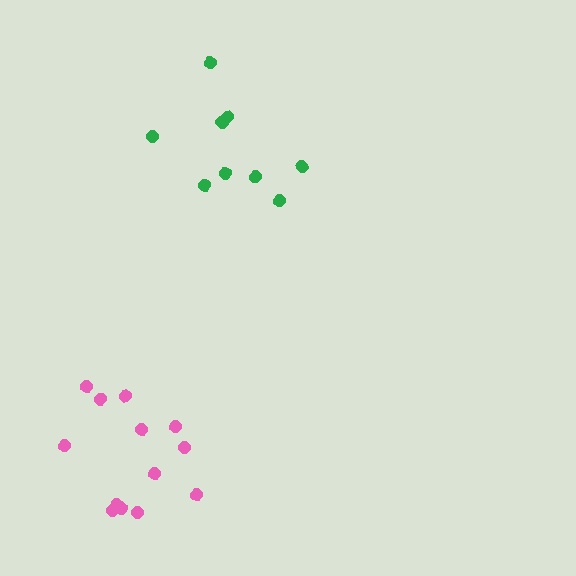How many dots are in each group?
Group 1: 9 dots, Group 2: 13 dots (22 total).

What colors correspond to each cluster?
The clusters are colored: green, pink.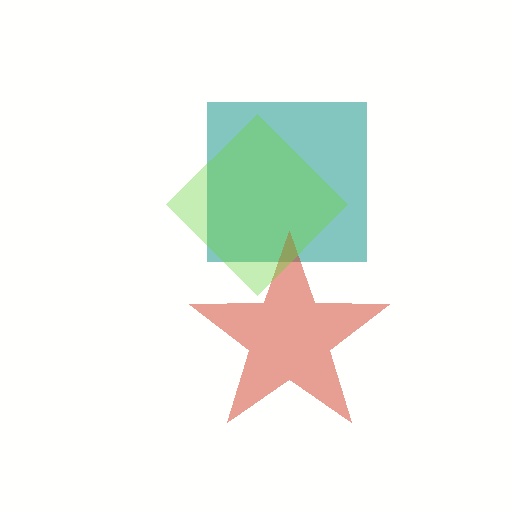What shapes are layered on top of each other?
The layered shapes are: a teal square, a red star, a lime diamond.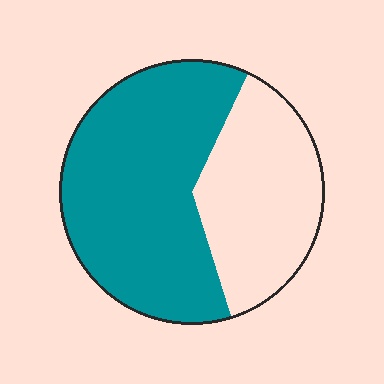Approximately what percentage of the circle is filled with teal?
Approximately 60%.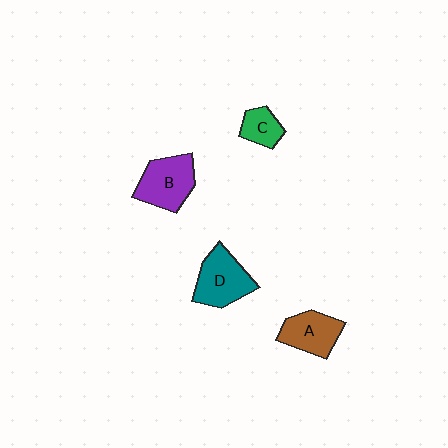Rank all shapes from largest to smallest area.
From largest to smallest: B (purple), D (teal), A (brown), C (green).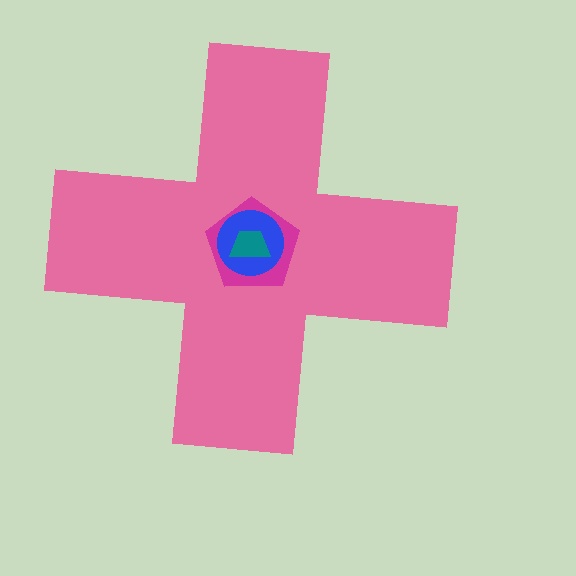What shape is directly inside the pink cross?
The magenta pentagon.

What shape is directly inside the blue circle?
The teal trapezoid.